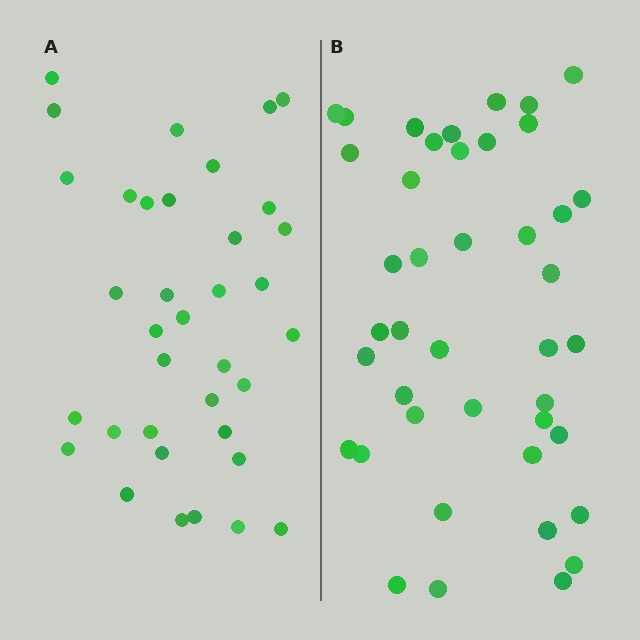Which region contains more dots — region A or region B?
Region B (the right region) has more dots.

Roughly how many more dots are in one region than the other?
Region B has about 6 more dots than region A.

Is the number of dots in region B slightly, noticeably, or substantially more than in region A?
Region B has only slightly more — the two regions are fairly close. The ratio is roughly 1.2 to 1.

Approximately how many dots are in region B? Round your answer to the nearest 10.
About 40 dots. (The exact count is 42, which rounds to 40.)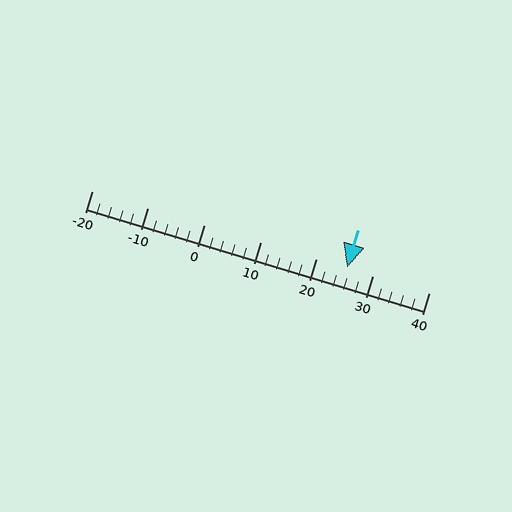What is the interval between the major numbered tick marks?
The major tick marks are spaced 10 units apart.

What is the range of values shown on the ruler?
The ruler shows values from -20 to 40.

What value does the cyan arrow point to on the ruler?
The cyan arrow points to approximately 25.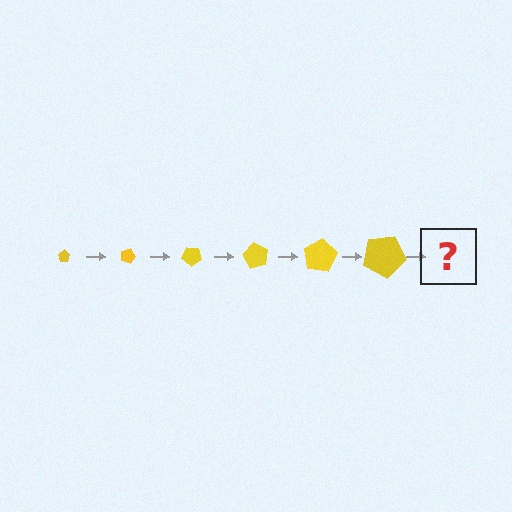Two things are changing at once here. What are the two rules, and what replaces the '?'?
The two rules are that the pentagon grows larger each step and it rotates 20 degrees each step. The '?' should be a pentagon, larger than the previous one and rotated 120 degrees from the start.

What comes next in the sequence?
The next element should be a pentagon, larger than the previous one and rotated 120 degrees from the start.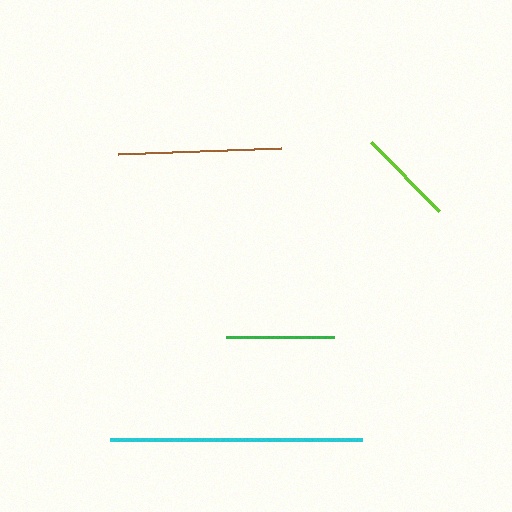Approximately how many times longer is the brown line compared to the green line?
The brown line is approximately 1.5 times the length of the green line.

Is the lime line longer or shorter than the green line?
The green line is longer than the lime line.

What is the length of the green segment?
The green segment is approximately 108 pixels long.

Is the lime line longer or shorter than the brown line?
The brown line is longer than the lime line.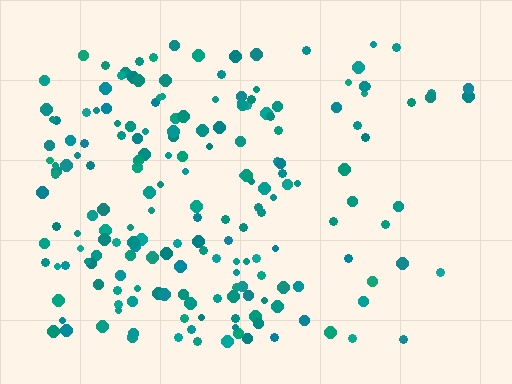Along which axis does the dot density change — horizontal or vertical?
Horizontal.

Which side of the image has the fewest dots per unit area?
The right.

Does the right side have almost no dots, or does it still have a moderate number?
Still a moderate number, just noticeably fewer than the left.